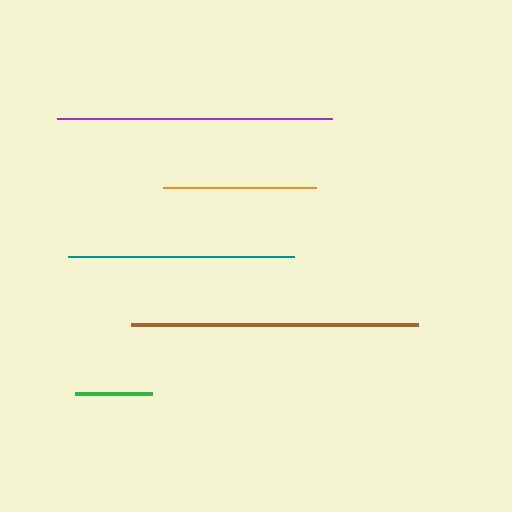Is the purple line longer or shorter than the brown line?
The brown line is longer than the purple line.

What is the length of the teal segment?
The teal segment is approximately 227 pixels long.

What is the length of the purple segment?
The purple segment is approximately 275 pixels long.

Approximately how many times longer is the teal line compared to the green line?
The teal line is approximately 3.0 times the length of the green line.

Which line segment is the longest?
The brown line is the longest at approximately 287 pixels.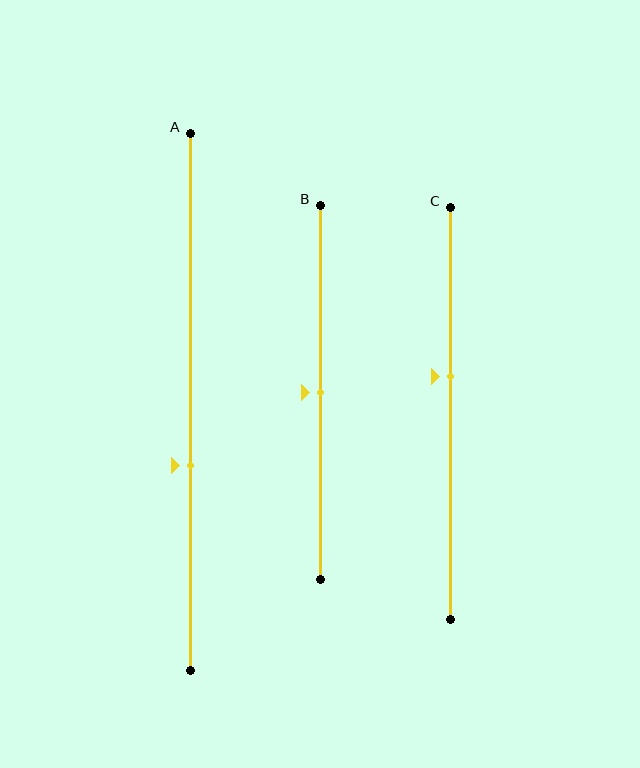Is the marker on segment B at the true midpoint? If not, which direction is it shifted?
Yes, the marker on segment B is at the true midpoint.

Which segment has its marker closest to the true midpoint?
Segment B has its marker closest to the true midpoint.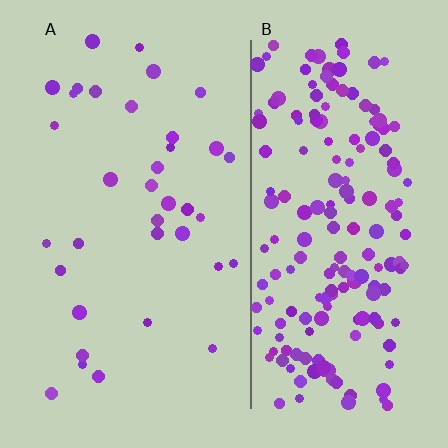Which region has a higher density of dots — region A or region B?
B (the right).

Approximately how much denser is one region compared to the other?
Approximately 5.3× — region B over region A.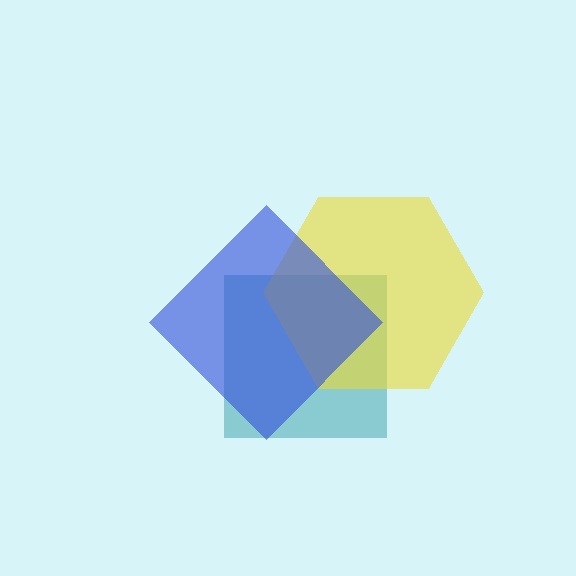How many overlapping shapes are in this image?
There are 3 overlapping shapes in the image.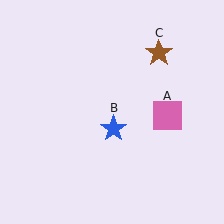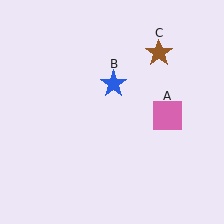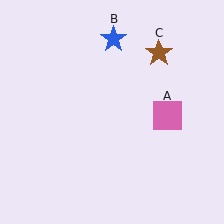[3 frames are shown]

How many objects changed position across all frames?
1 object changed position: blue star (object B).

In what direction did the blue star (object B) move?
The blue star (object B) moved up.